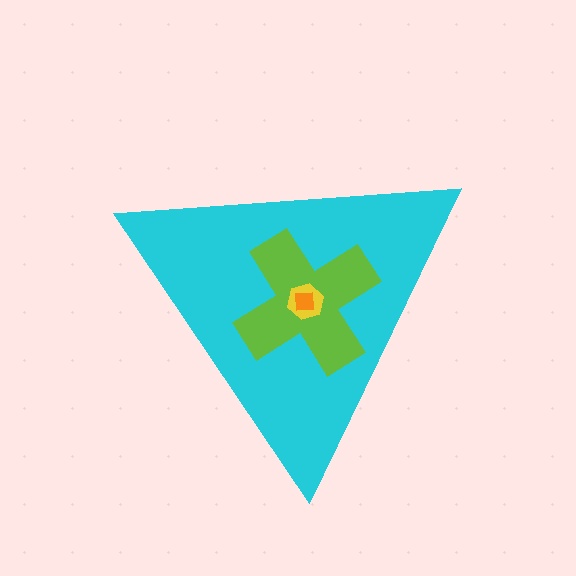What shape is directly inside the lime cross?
The yellow hexagon.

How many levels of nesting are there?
4.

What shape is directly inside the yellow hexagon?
The orange square.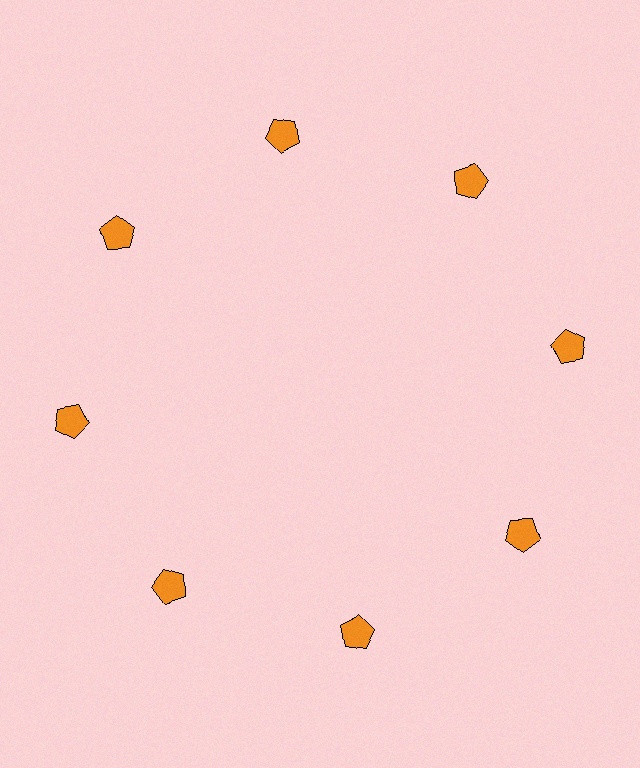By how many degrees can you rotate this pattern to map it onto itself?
The pattern maps onto itself every 45 degrees of rotation.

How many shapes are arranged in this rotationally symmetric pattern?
There are 8 shapes, arranged in 8 groups of 1.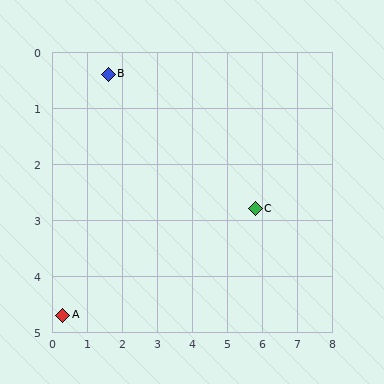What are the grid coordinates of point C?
Point C is at approximately (5.8, 2.8).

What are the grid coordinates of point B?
Point B is at approximately (1.6, 0.4).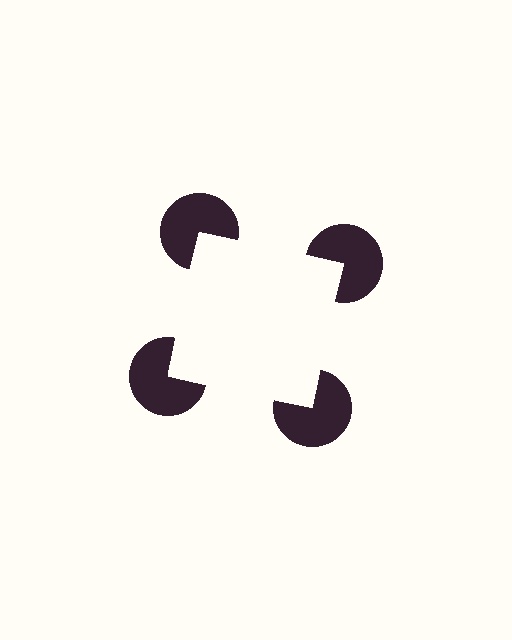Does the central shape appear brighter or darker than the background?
It typically appears slightly brighter than the background, even though no actual brightness change is drawn.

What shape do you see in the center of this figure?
An illusory square — its edges are inferred from the aligned wedge cuts in the pac-man discs, not physically drawn.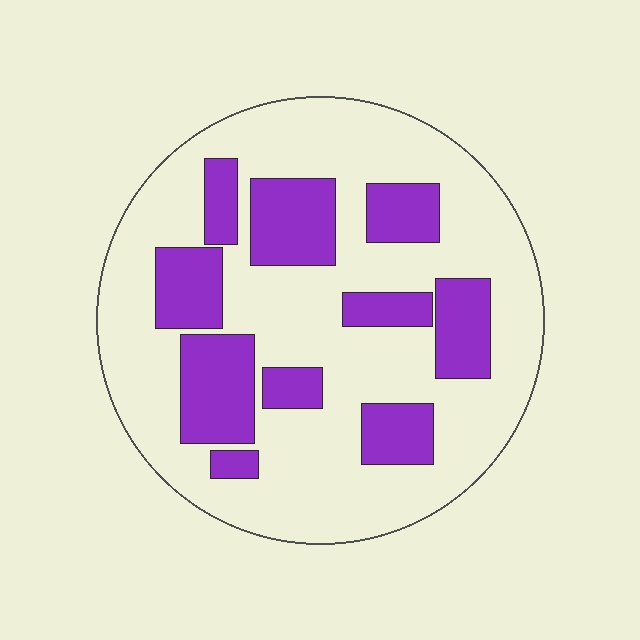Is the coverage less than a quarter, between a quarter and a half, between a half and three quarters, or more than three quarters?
Between a quarter and a half.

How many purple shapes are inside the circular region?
10.